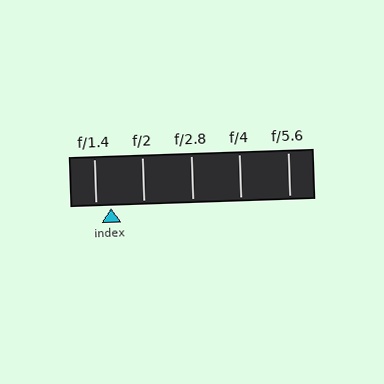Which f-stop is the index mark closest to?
The index mark is closest to f/1.4.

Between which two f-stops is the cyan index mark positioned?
The index mark is between f/1.4 and f/2.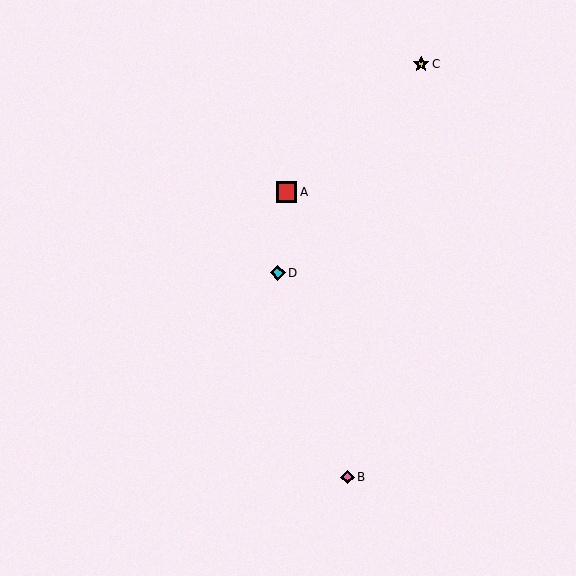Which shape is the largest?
The red square (labeled A) is the largest.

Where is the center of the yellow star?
The center of the yellow star is at (421, 64).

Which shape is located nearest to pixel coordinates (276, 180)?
The red square (labeled A) at (286, 192) is nearest to that location.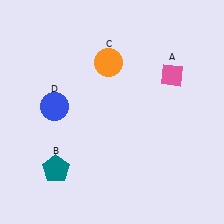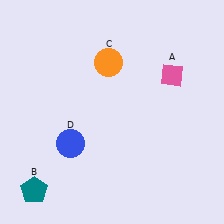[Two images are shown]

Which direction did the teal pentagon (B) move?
The teal pentagon (B) moved left.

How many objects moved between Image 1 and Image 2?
2 objects moved between the two images.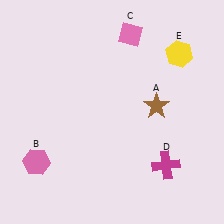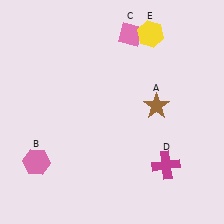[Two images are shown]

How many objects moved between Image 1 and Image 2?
1 object moved between the two images.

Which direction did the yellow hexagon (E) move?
The yellow hexagon (E) moved left.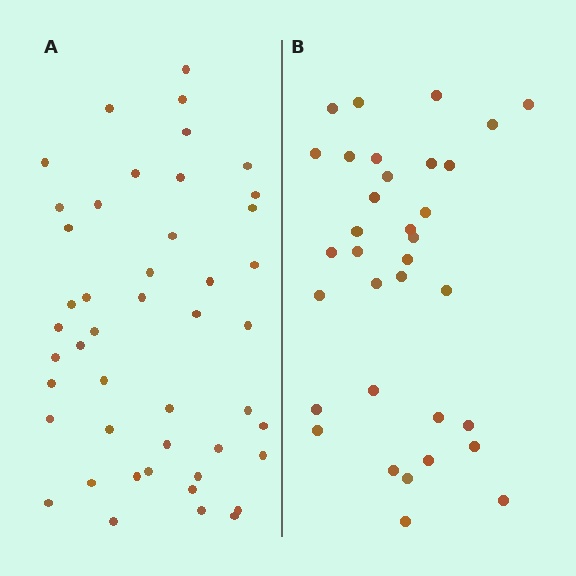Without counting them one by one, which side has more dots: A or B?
Region A (the left region) has more dots.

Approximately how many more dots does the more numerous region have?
Region A has roughly 12 or so more dots than region B.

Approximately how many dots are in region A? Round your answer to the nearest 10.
About 50 dots. (The exact count is 46, which rounds to 50.)